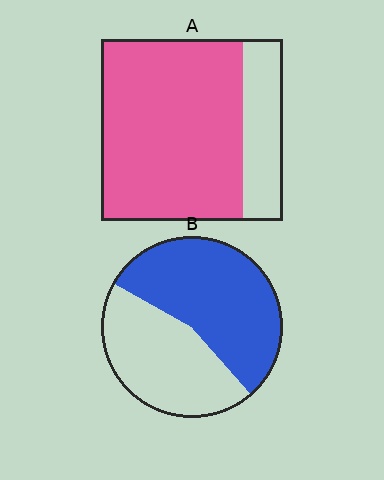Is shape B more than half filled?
Yes.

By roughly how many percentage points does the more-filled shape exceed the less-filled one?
By roughly 20 percentage points (A over B).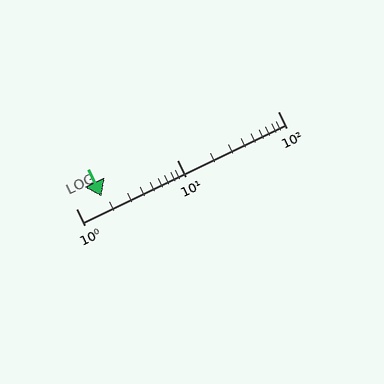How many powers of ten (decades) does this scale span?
The scale spans 2 decades, from 1 to 100.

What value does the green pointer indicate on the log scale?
The pointer indicates approximately 1.8.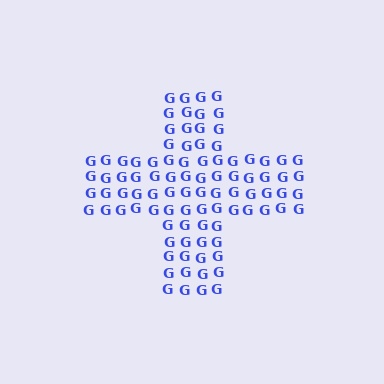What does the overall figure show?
The overall figure shows a cross.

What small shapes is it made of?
It is made of small letter G's.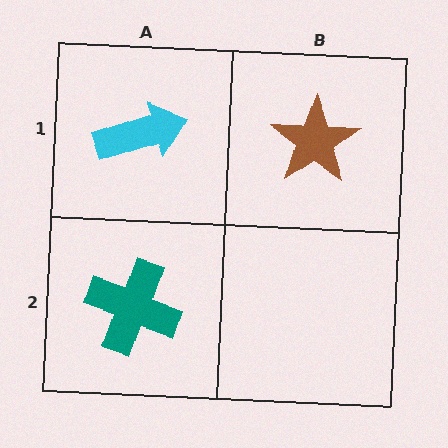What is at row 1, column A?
A cyan arrow.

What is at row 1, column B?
A brown star.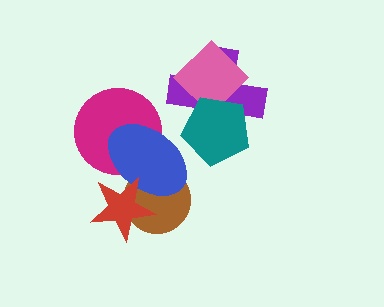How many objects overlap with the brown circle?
2 objects overlap with the brown circle.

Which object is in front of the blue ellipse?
The red star is in front of the blue ellipse.